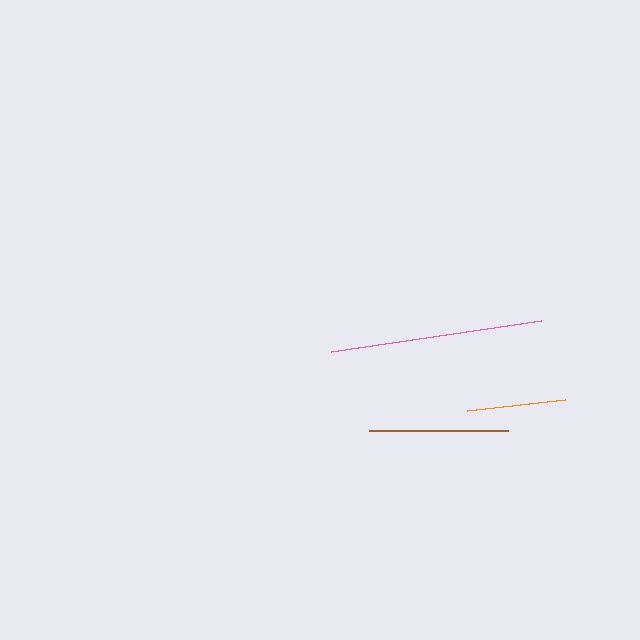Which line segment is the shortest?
The orange line is the shortest at approximately 99 pixels.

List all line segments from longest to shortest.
From longest to shortest: pink, brown, orange.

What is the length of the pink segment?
The pink segment is approximately 212 pixels long.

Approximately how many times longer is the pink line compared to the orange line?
The pink line is approximately 2.2 times the length of the orange line.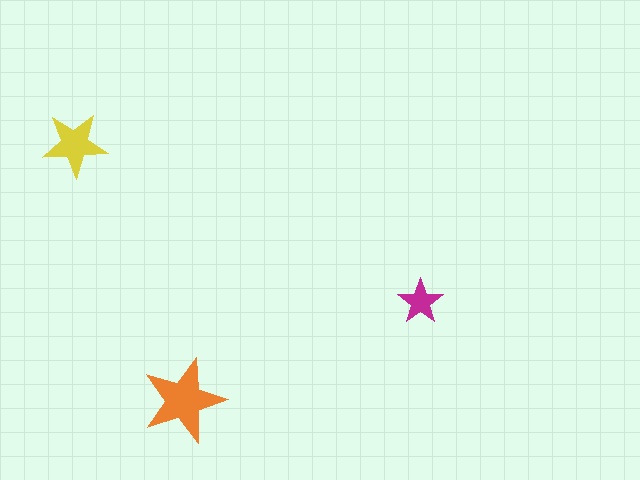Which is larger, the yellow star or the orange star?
The orange one.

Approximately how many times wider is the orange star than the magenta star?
About 2 times wider.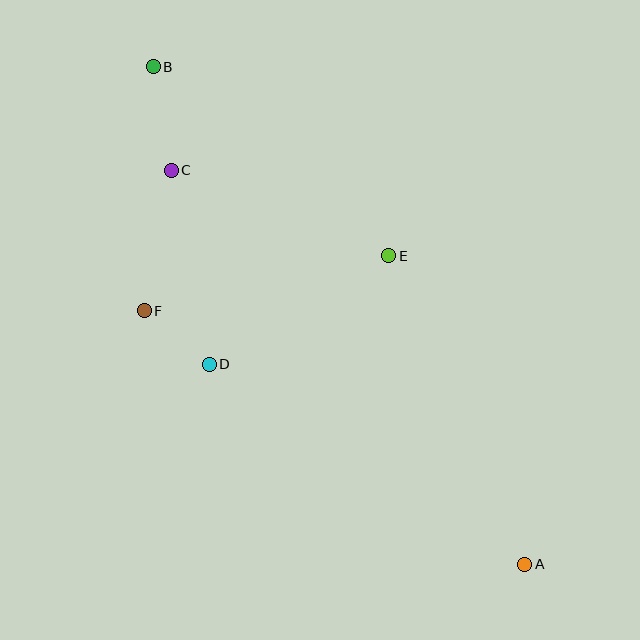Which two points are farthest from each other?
Points A and B are farthest from each other.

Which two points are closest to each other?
Points D and F are closest to each other.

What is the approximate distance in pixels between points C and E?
The distance between C and E is approximately 234 pixels.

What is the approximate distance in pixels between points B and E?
The distance between B and E is approximately 302 pixels.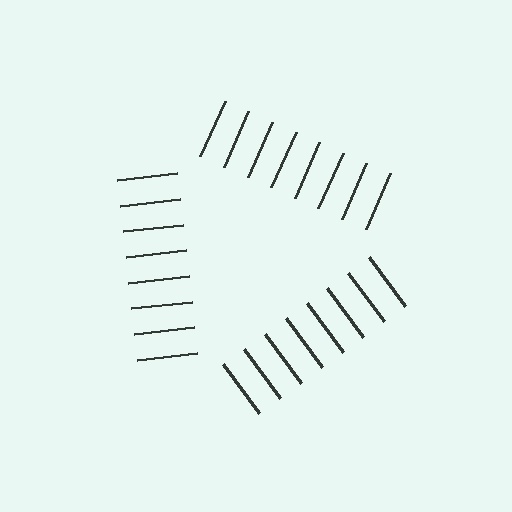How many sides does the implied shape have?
3 sides — the line-ends trace a triangle.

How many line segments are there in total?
24 — 8 along each of the 3 edges.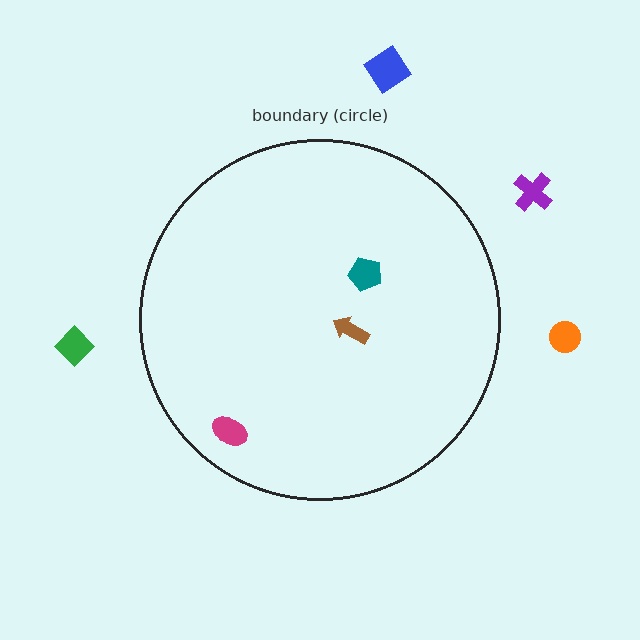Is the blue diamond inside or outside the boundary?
Outside.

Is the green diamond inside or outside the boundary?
Outside.